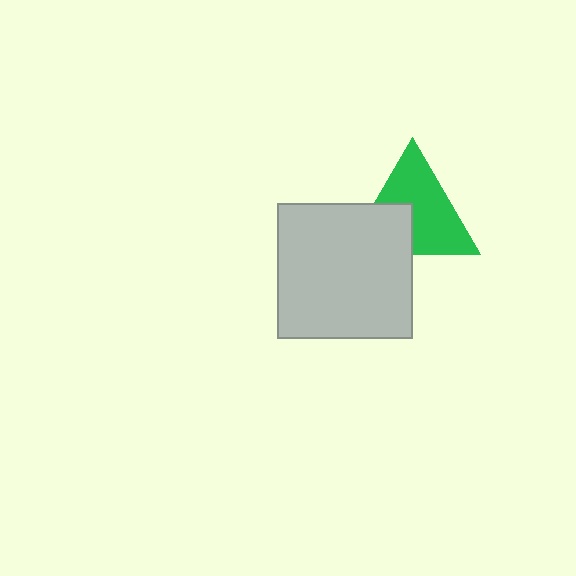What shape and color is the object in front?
The object in front is a light gray square.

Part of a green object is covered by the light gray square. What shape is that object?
It is a triangle.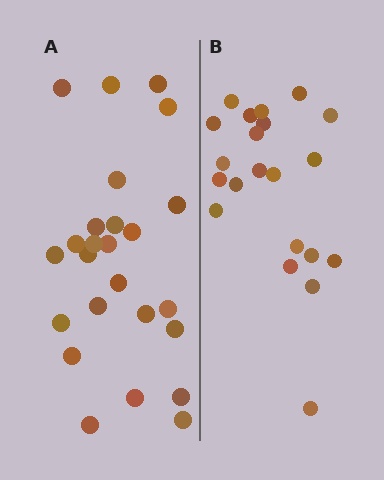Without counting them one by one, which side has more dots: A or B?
Region A (the left region) has more dots.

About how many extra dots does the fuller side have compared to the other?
Region A has about 4 more dots than region B.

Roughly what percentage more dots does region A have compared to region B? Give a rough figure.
About 20% more.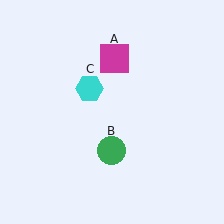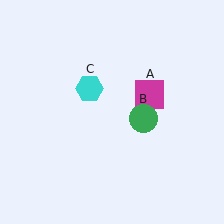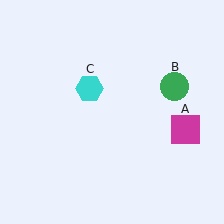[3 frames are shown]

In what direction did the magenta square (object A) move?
The magenta square (object A) moved down and to the right.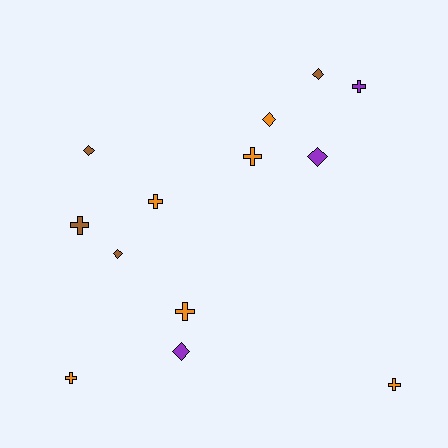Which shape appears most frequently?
Cross, with 7 objects.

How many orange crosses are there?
There are 5 orange crosses.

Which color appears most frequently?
Orange, with 6 objects.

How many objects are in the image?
There are 13 objects.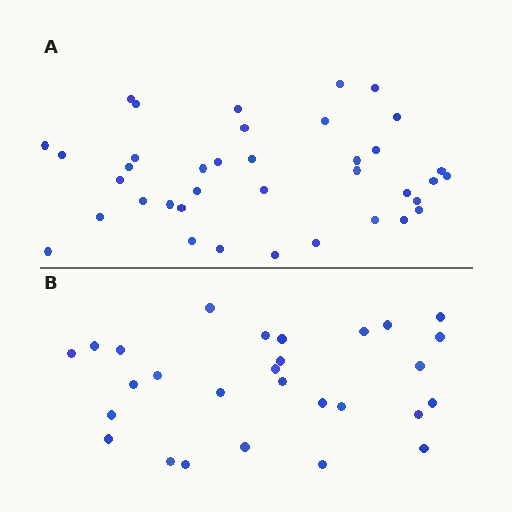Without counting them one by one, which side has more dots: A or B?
Region A (the top region) has more dots.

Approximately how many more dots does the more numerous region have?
Region A has roughly 10 or so more dots than region B.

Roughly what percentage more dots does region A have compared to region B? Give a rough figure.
About 35% more.